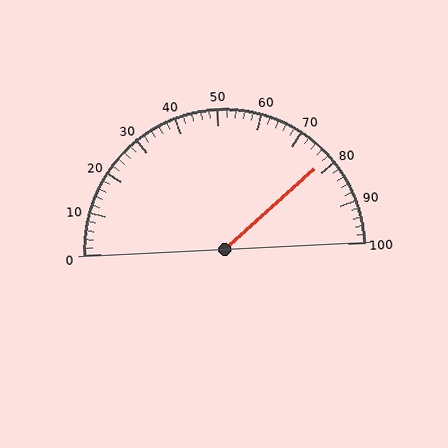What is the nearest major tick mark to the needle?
The nearest major tick mark is 80.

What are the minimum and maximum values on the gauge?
The gauge ranges from 0 to 100.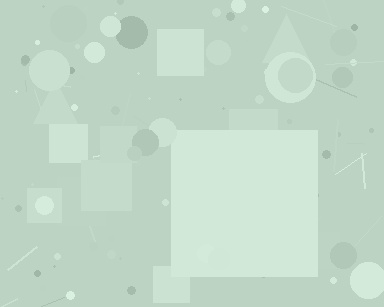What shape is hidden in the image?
A square is hidden in the image.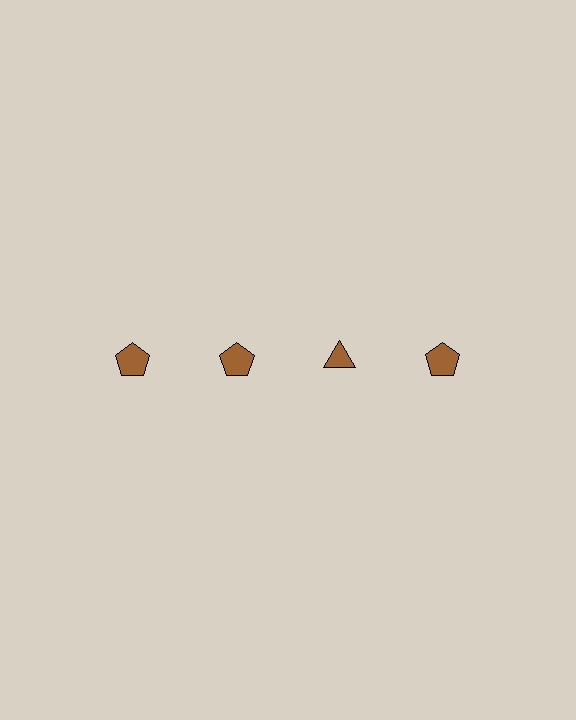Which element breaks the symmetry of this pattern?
The brown triangle in the top row, center column breaks the symmetry. All other shapes are brown pentagons.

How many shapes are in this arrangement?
There are 4 shapes arranged in a grid pattern.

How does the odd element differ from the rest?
It has a different shape: triangle instead of pentagon.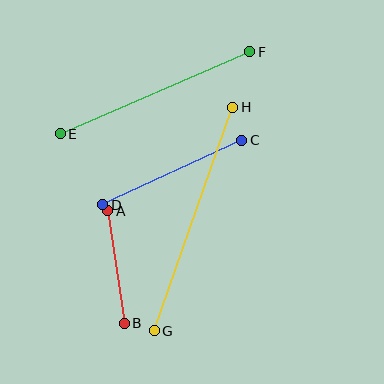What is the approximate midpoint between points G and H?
The midpoint is at approximately (193, 219) pixels.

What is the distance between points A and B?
The distance is approximately 114 pixels.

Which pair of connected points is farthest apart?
Points G and H are farthest apart.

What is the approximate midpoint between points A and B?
The midpoint is at approximately (116, 267) pixels.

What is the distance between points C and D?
The distance is approximately 153 pixels.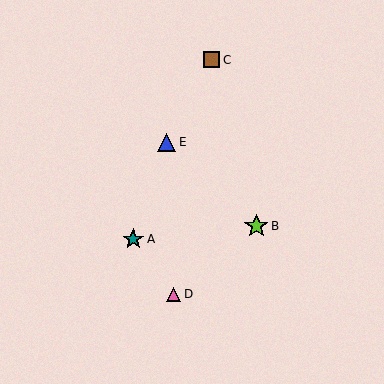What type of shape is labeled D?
Shape D is a pink triangle.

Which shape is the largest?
The lime star (labeled B) is the largest.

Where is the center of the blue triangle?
The center of the blue triangle is at (166, 142).